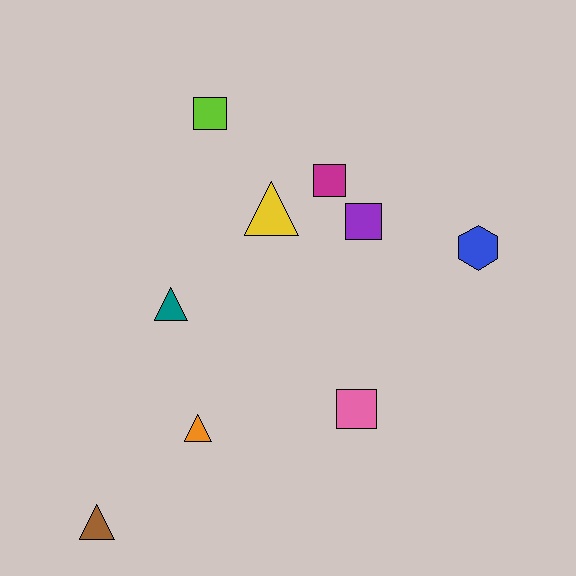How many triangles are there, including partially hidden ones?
There are 4 triangles.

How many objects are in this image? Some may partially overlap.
There are 9 objects.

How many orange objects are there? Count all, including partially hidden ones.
There is 1 orange object.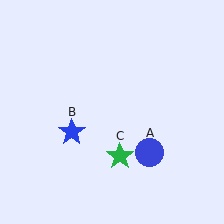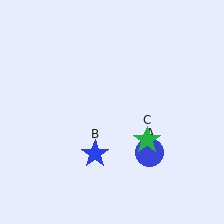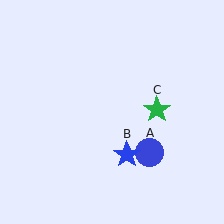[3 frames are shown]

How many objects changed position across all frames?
2 objects changed position: blue star (object B), green star (object C).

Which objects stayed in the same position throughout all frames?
Blue circle (object A) remained stationary.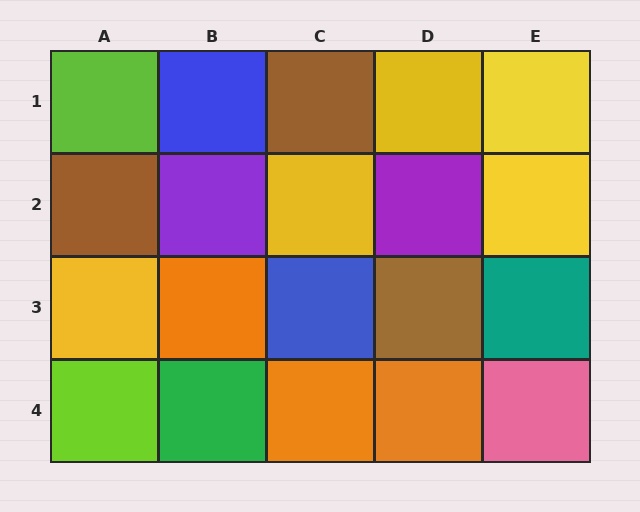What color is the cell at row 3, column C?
Blue.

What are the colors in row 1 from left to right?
Lime, blue, brown, yellow, yellow.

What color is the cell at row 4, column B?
Green.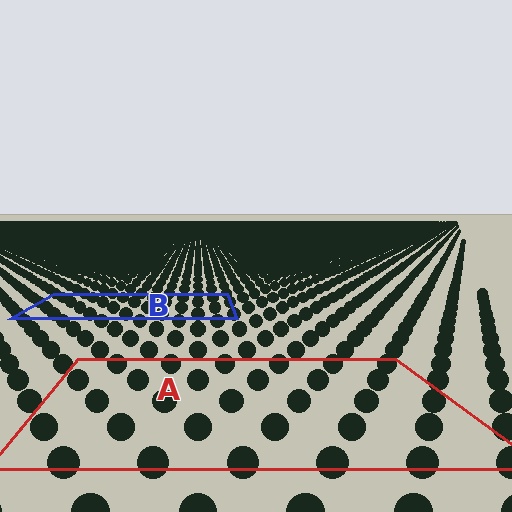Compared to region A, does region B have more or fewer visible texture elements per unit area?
Region B has more texture elements per unit area — they are packed more densely because it is farther away.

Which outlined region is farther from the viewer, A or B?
Region B is farther from the viewer — the texture elements inside it appear smaller and more densely packed.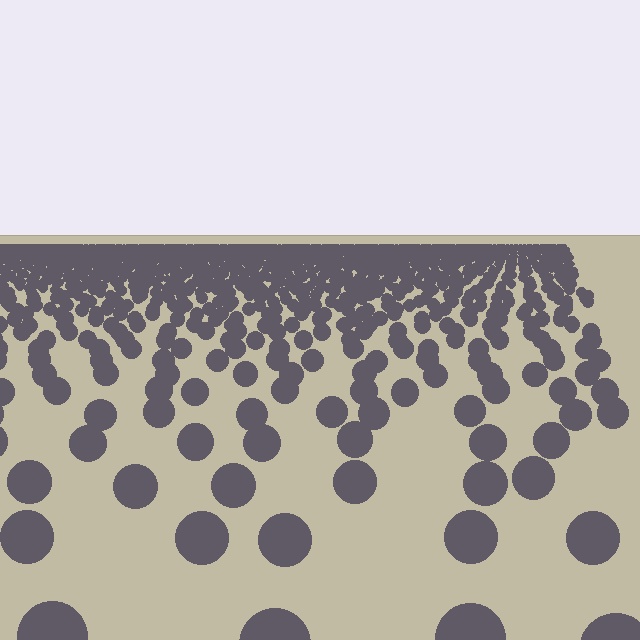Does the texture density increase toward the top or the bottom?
Density increases toward the top.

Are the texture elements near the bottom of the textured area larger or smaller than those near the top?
Larger. Near the bottom, elements are closer to the viewer and appear at a bigger on-screen size.